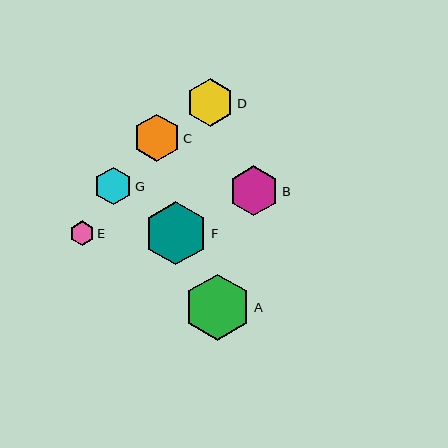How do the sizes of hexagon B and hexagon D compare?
Hexagon B and hexagon D are approximately the same size.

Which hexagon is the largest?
Hexagon A is the largest with a size of approximately 66 pixels.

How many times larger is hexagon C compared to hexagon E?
Hexagon C is approximately 1.9 times the size of hexagon E.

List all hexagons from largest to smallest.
From largest to smallest: A, F, B, D, C, G, E.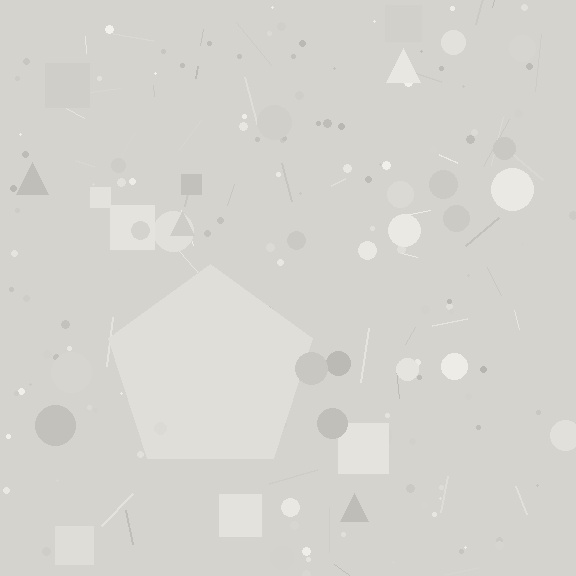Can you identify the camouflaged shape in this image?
The camouflaged shape is a pentagon.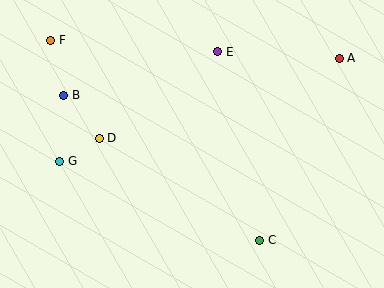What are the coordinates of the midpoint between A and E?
The midpoint between A and E is at (279, 55).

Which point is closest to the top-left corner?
Point F is closest to the top-left corner.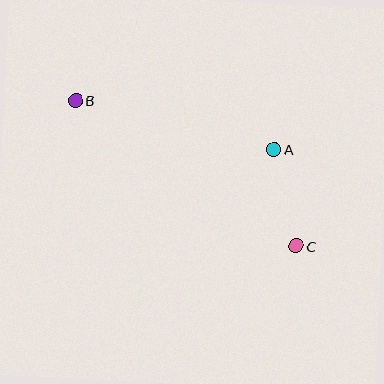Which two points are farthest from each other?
Points B and C are farthest from each other.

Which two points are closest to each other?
Points A and C are closest to each other.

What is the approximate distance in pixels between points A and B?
The distance between A and B is approximately 204 pixels.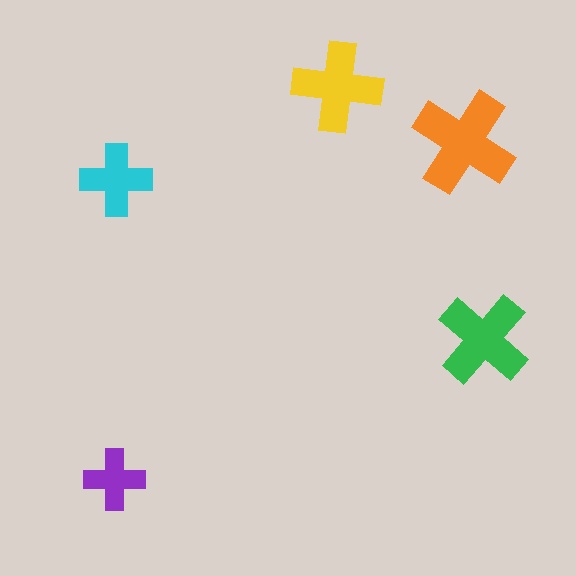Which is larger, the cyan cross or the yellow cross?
The yellow one.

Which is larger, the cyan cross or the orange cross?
The orange one.